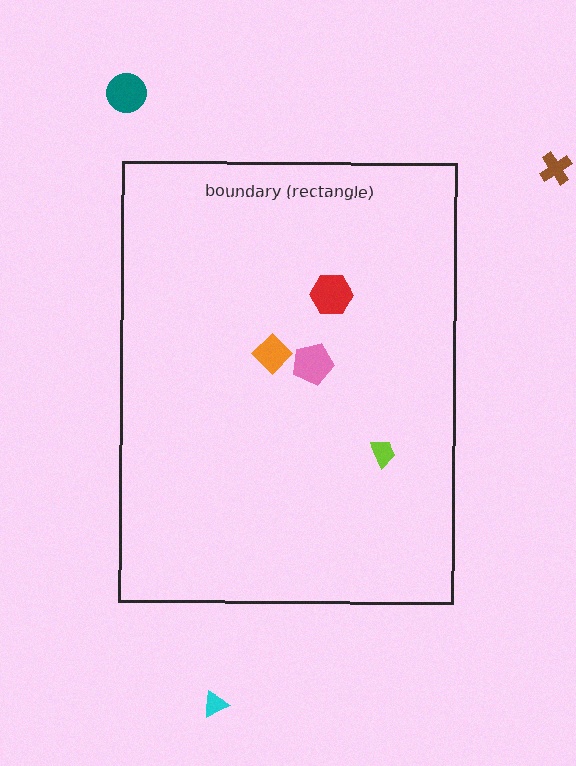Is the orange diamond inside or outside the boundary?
Inside.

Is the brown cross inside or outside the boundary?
Outside.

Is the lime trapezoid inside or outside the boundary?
Inside.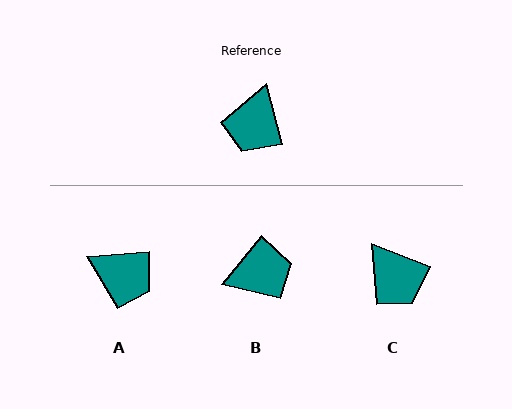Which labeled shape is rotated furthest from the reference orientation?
B, about 127 degrees away.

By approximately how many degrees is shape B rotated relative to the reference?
Approximately 127 degrees counter-clockwise.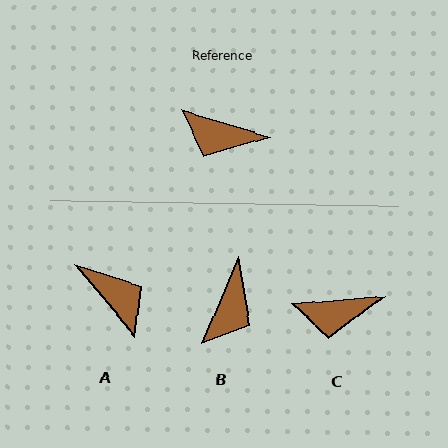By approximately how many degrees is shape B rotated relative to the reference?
Approximately 83 degrees counter-clockwise.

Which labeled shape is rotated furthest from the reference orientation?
A, about 147 degrees away.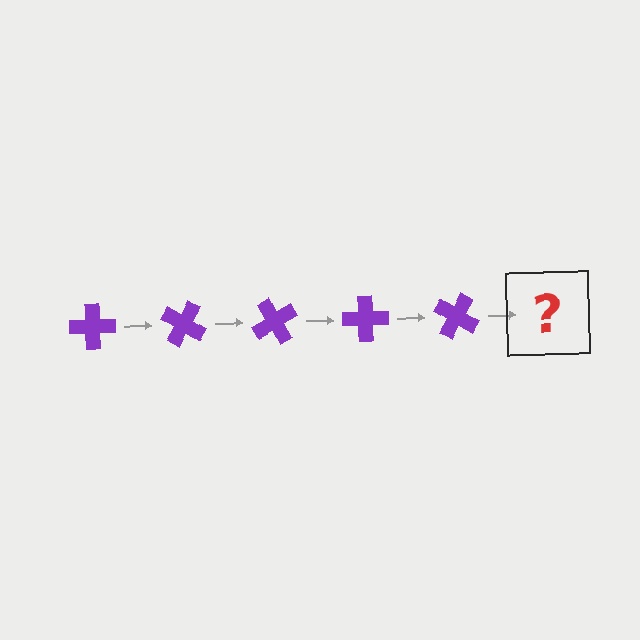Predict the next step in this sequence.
The next step is a purple cross rotated 150 degrees.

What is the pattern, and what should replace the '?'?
The pattern is that the cross rotates 30 degrees each step. The '?' should be a purple cross rotated 150 degrees.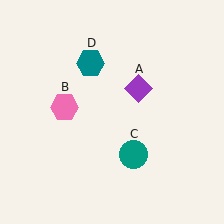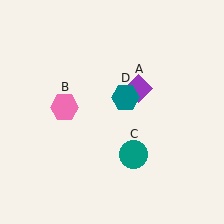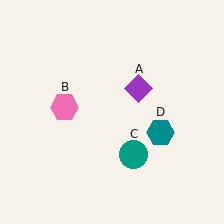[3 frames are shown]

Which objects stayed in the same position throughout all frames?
Purple diamond (object A) and pink hexagon (object B) and teal circle (object C) remained stationary.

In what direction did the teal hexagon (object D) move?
The teal hexagon (object D) moved down and to the right.